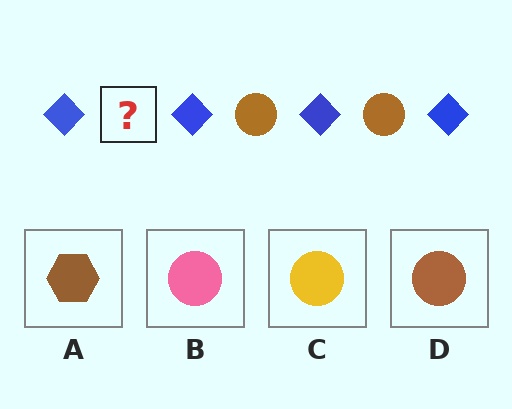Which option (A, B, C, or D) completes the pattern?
D.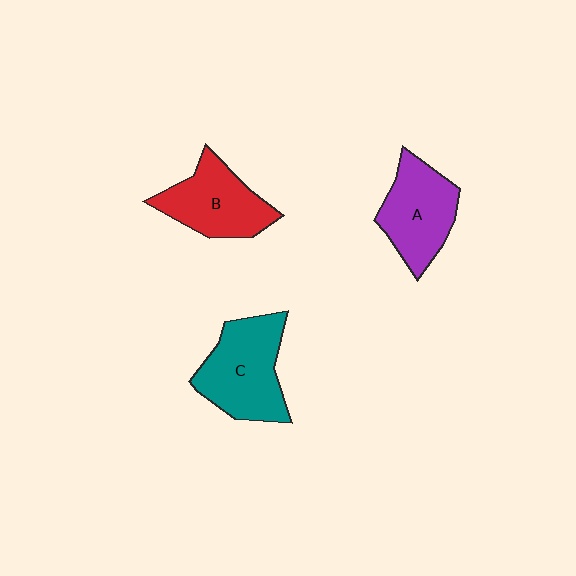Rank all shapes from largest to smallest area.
From largest to smallest: C (teal), A (purple), B (red).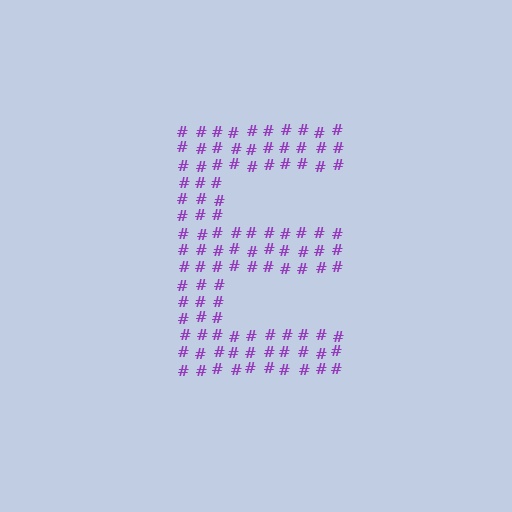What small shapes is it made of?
It is made of small hash symbols.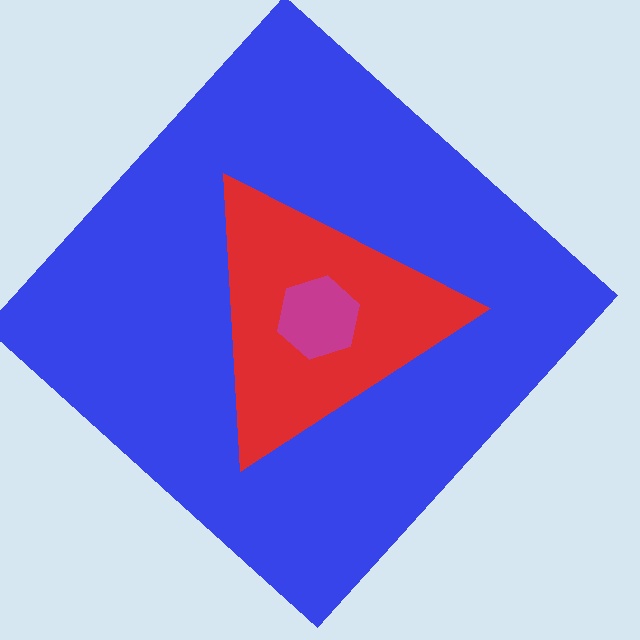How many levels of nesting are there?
3.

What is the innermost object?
The magenta hexagon.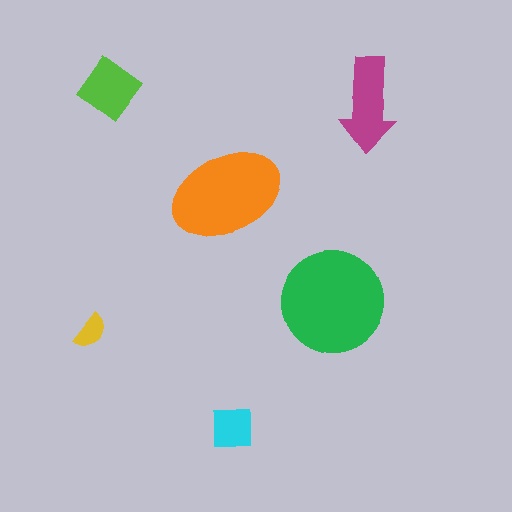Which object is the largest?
The green circle.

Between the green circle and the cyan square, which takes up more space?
The green circle.